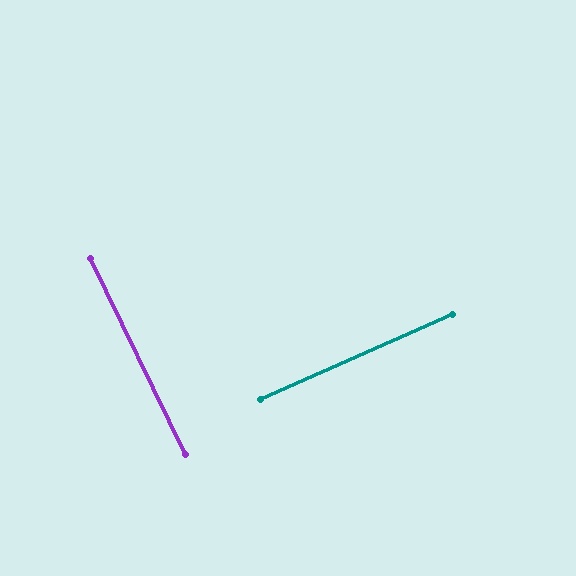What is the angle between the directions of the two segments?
Approximately 88 degrees.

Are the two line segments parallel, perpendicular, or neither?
Perpendicular — they meet at approximately 88°.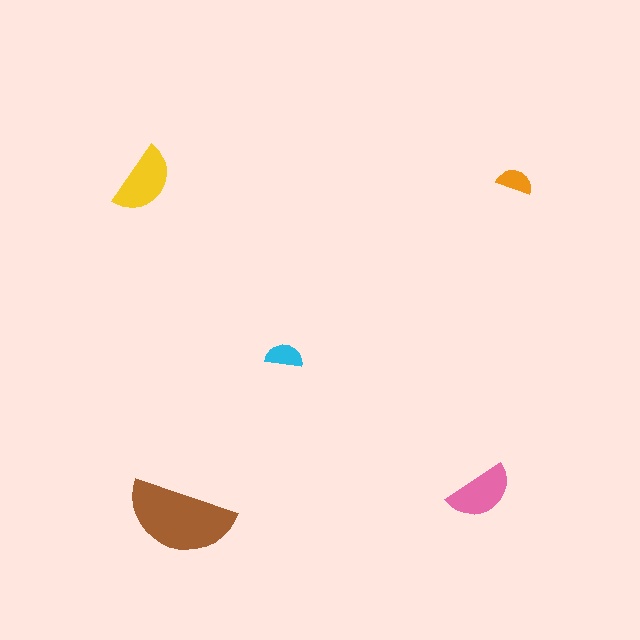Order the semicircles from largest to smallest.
the brown one, the yellow one, the pink one, the cyan one, the orange one.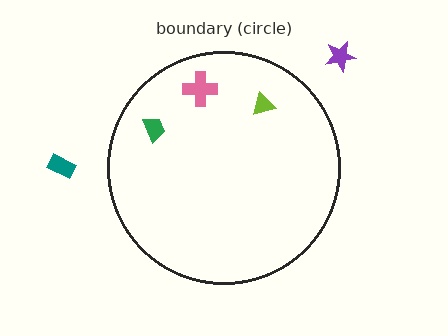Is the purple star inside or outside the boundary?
Outside.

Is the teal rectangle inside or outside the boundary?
Outside.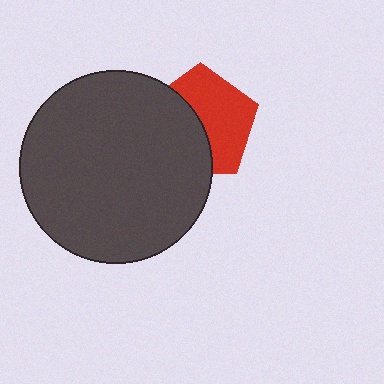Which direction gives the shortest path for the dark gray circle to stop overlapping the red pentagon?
Moving left gives the shortest separation.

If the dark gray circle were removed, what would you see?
You would see the complete red pentagon.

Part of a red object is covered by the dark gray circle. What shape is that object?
It is a pentagon.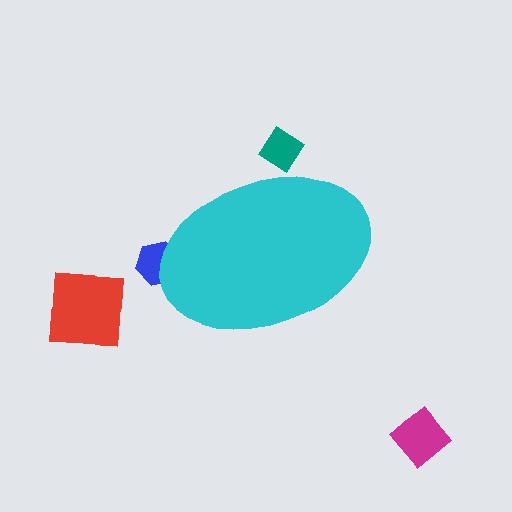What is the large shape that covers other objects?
A cyan ellipse.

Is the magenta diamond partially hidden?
No, the magenta diamond is fully visible.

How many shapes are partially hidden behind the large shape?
2 shapes are partially hidden.